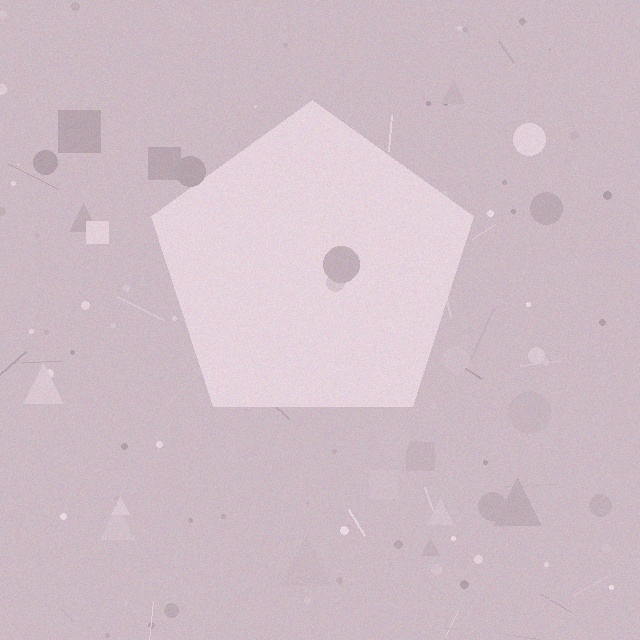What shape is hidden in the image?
A pentagon is hidden in the image.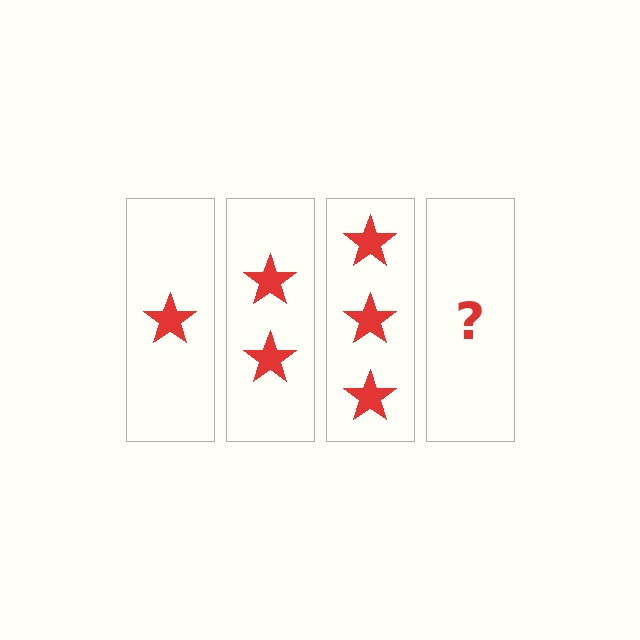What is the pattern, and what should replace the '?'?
The pattern is that each step adds one more star. The '?' should be 4 stars.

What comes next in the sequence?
The next element should be 4 stars.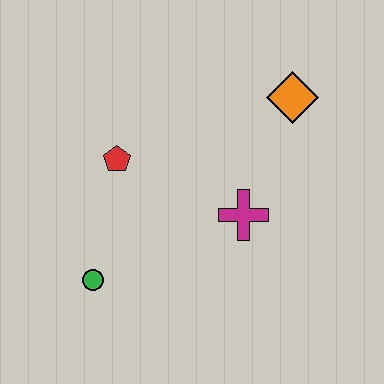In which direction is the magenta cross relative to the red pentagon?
The magenta cross is to the right of the red pentagon.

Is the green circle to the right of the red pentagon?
No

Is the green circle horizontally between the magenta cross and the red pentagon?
No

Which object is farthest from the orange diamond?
The green circle is farthest from the orange diamond.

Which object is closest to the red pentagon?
The green circle is closest to the red pentagon.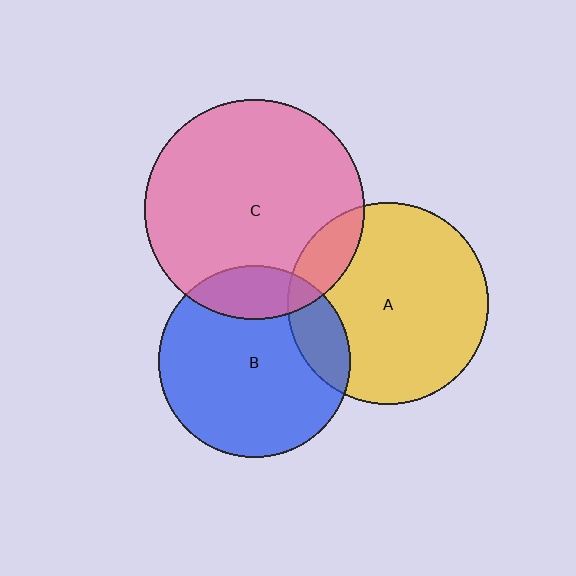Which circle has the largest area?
Circle C (pink).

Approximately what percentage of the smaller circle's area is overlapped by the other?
Approximately 20%.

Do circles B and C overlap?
Yes.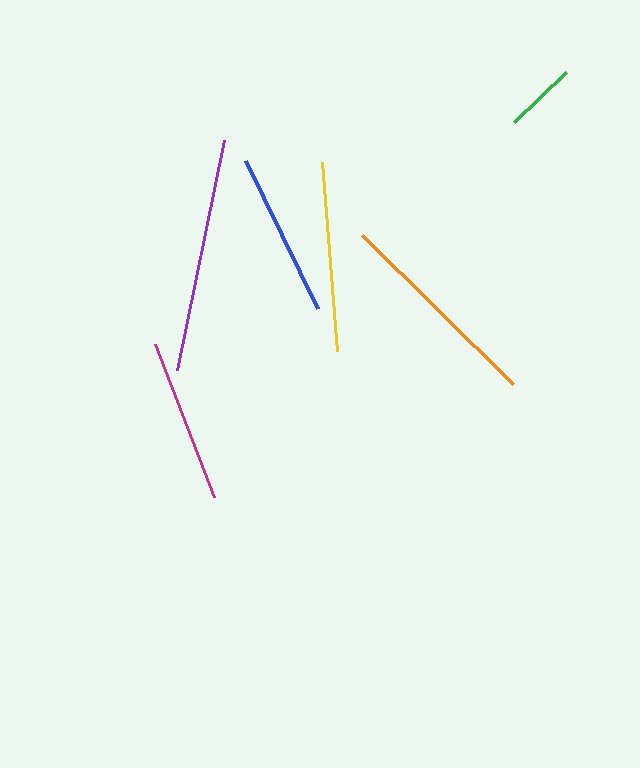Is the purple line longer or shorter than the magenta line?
The purple line is longer than the magenta line.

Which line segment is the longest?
The purple line is the longest at approximately 235 pixels.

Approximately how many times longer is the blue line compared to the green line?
The blue line is approximately 2.3 times the length of the green line.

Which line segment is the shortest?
The green line is the shortest at approximately 73 pixels.